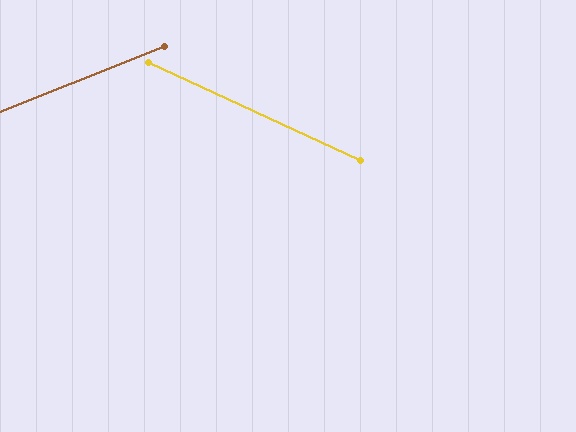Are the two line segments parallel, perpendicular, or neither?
Neither parallel nor perpendicular — they differ by about 47°.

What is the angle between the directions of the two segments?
Approximately 47 degrees.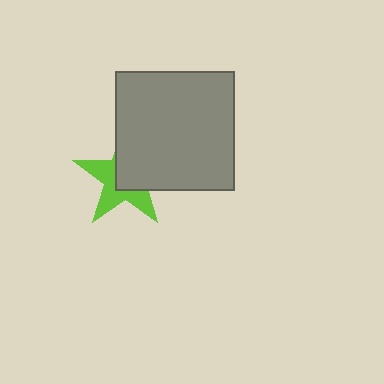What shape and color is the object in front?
The object in front is a gray square.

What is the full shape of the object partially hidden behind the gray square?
The partially hidden object is a lime star.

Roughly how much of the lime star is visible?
About half of it is visible (roughly 49%).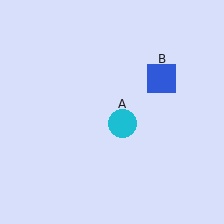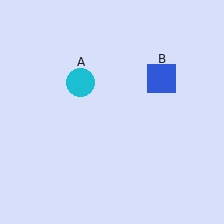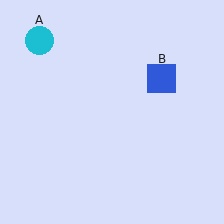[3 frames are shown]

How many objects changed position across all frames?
1 object changed position: cyan circle (object A).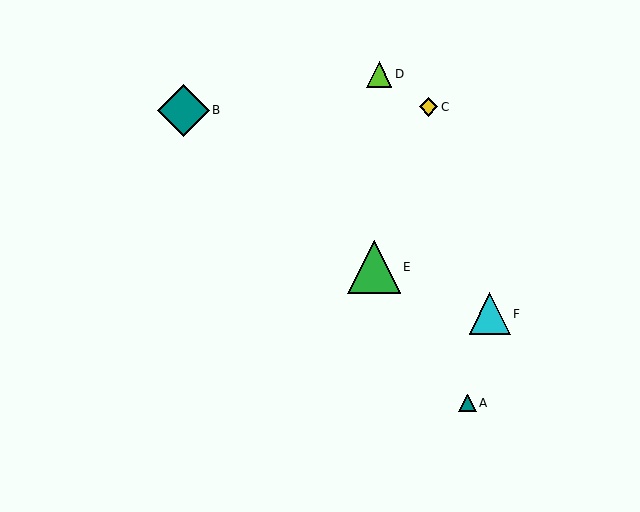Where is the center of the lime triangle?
The center of the lime triangle is at (379, 74).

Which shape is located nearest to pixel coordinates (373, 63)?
The lime triangle (labeled D) at (379, 74) is nearest to that location.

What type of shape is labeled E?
Shape E is a green triangle.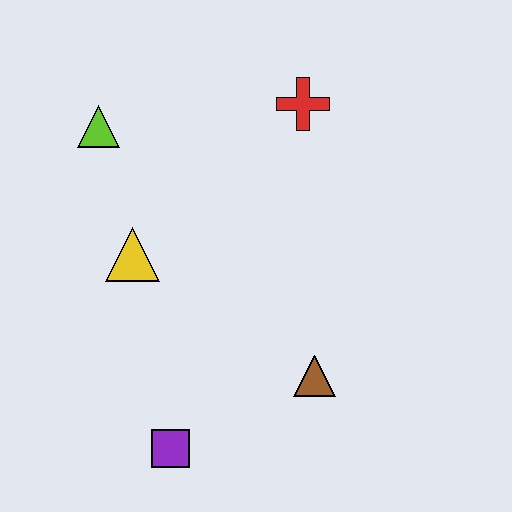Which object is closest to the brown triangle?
The purple square is closest to the brown triangle.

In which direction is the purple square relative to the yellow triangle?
The purple square is below the yellow triangle.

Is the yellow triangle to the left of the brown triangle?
Yes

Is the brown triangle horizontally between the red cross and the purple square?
No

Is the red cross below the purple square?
No